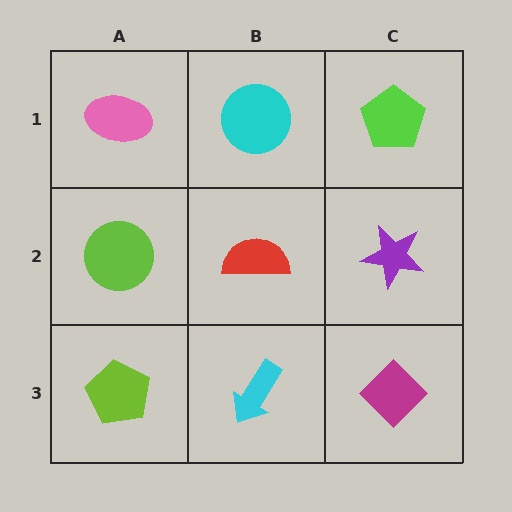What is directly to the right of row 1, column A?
A cyan circle.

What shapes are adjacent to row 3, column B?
A red semicircle (row 2, column B), a lime pentagon (row 3, column A), a magenta diamond (row 3, column C).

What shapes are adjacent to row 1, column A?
A lime circle (row 2, column A), a cyan circle (row 1, column B).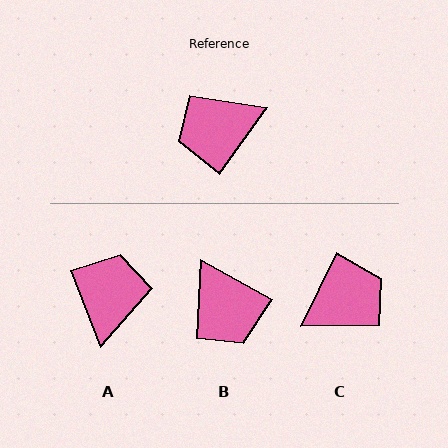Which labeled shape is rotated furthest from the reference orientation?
C, about 170 degrees away.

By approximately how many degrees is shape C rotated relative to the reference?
Approximately 170 degrees clockwise.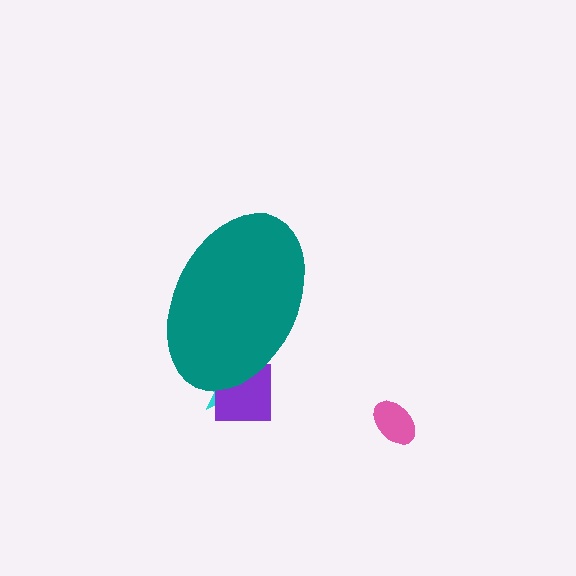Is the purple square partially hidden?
Yes, the purple square is partially hidden behind the teal ellipse.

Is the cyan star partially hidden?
Yes, the cyan star is partially hidden behind the teal ellipse.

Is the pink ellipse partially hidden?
No, the pink ellipse is fully visible.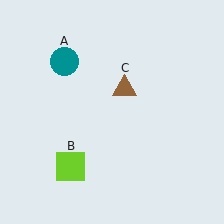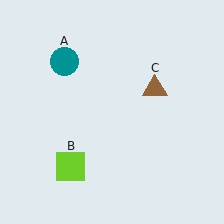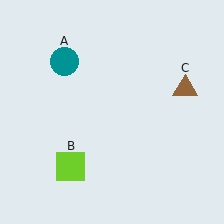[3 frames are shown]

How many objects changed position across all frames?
1 object changed position: brown triangle (object C).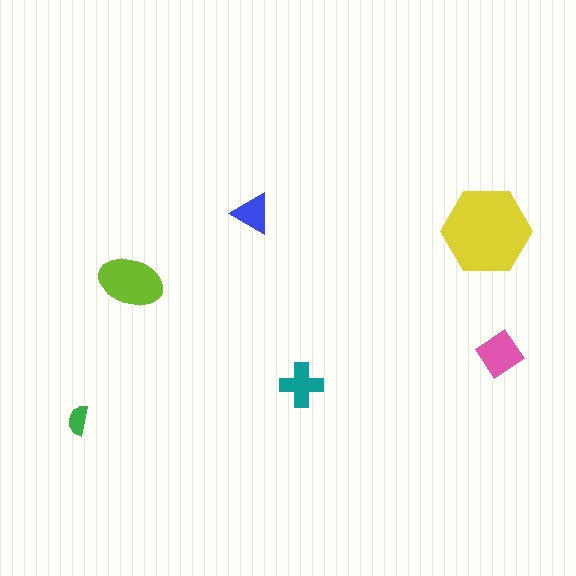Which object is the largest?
The yellow hexagon.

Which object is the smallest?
The green semicircle.